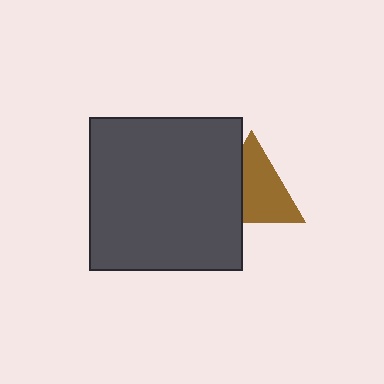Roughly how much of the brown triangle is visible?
About half of it is visible (roughly 64%).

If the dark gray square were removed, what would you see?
You would see the complete brown triangle.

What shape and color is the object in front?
The object in front is a dark gray square.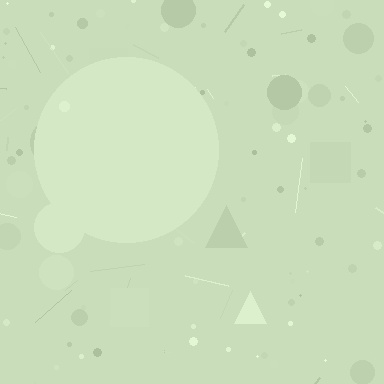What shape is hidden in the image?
A circle is hidden in the image.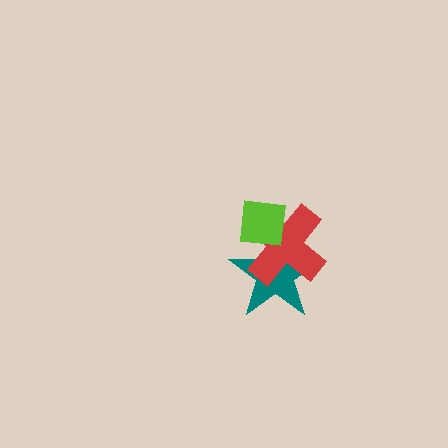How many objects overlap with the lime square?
2 objects overlap with the lime square.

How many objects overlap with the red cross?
2 objects overlap with the red cross.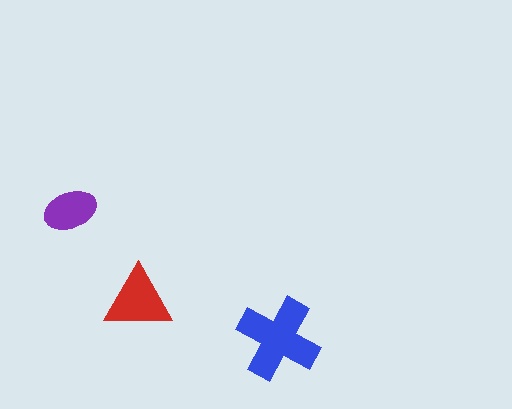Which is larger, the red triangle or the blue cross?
The blue cross.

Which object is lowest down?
The blue cross is bottommost.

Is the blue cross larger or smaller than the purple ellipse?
Larger.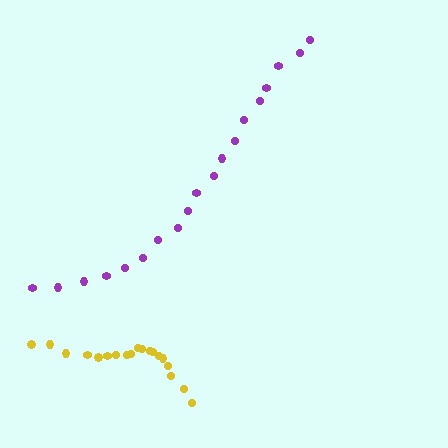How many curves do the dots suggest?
There are 2 distinct paths.